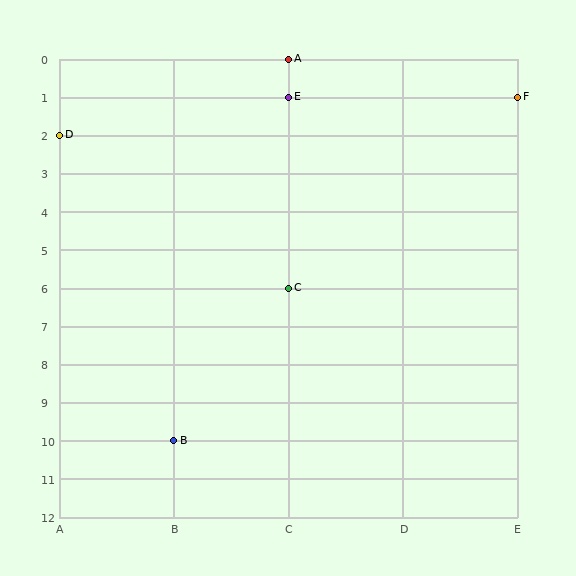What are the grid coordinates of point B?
Point B is at grid coordinates (B, 10).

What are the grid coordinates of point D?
Point D is at grid coordinates (A, 2).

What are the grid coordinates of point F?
Point F is at grid coordinates (E, 1).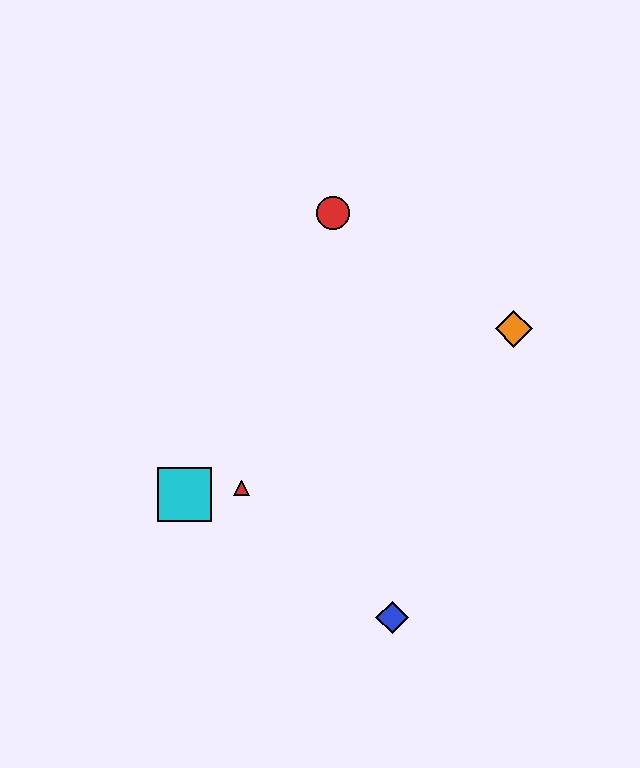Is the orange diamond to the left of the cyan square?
No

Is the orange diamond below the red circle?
Yes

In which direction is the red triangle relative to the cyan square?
The red triangle is to the right of the cyan square.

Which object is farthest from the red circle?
The blue diamond is farthest from the red circle.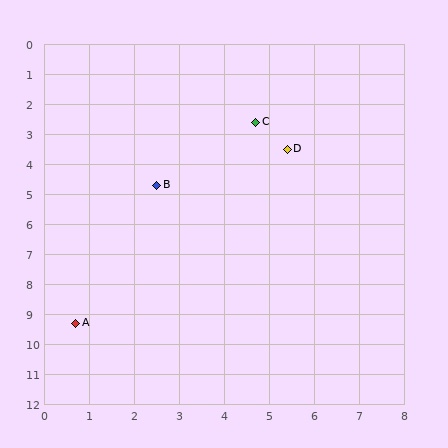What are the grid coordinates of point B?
Point B is at approximately (2.5, 4.7).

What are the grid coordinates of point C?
Point C is at approximately (4.7, 2.6).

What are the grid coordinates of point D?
Point D is at approximately (5.4, 3.5).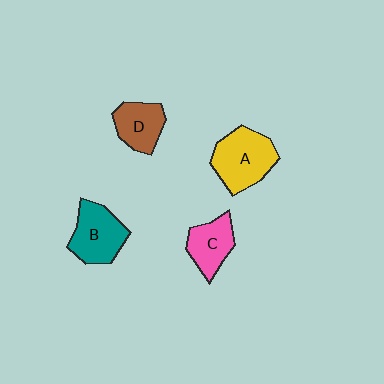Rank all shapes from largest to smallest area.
From largest to smallest: A (yellow), B (teal), C (pink), D (brown).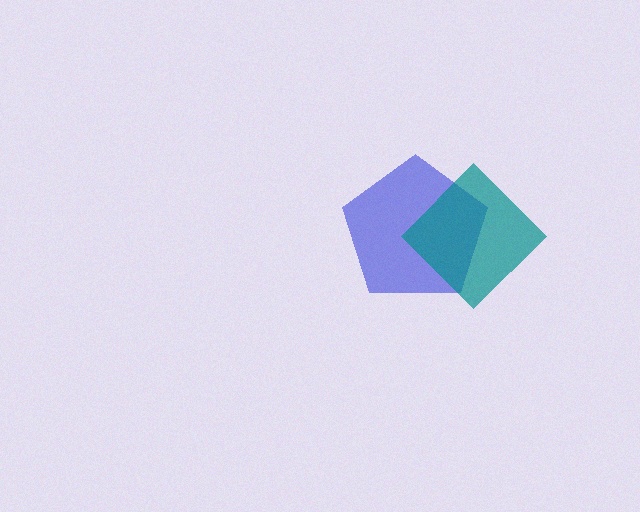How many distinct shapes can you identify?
There are 2 distinct shapes: a blue pentagon, a teal diamond.